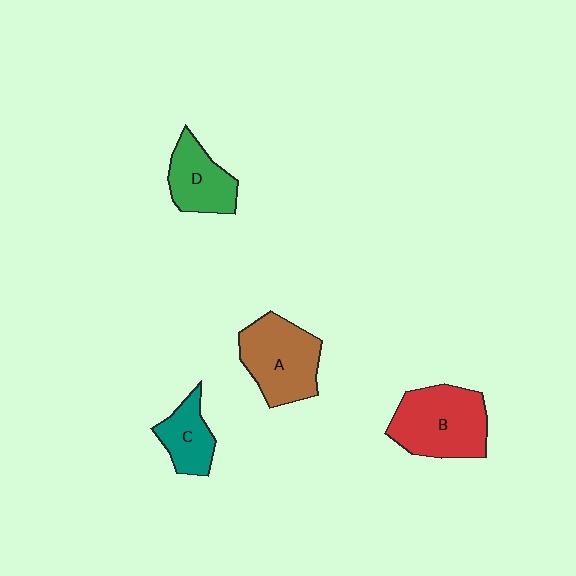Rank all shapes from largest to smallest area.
From largest to smallest: B (red), A (brown), D (green), C (teal).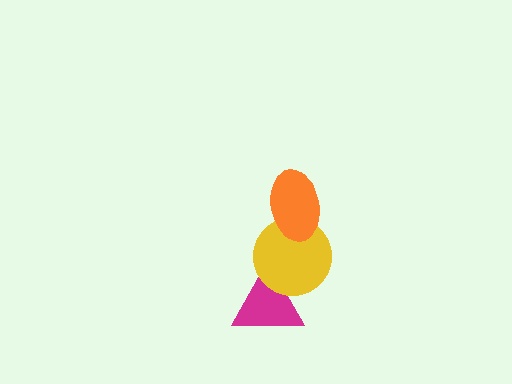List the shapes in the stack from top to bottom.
From top to bottom: the orange ellipse, the yellow circle, the magenta triangle.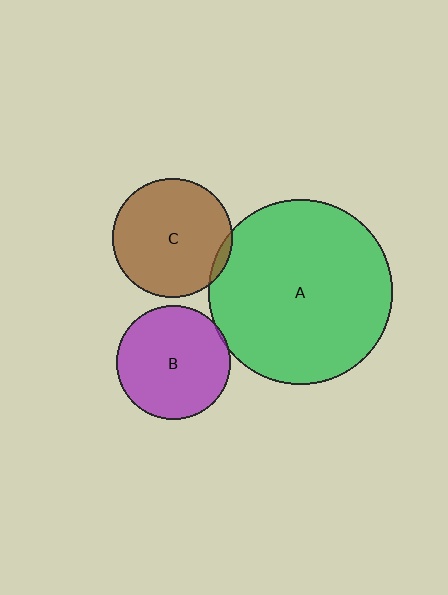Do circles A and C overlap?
Yes.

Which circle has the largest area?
Circle A (green).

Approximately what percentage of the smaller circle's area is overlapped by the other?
Approximately 5%.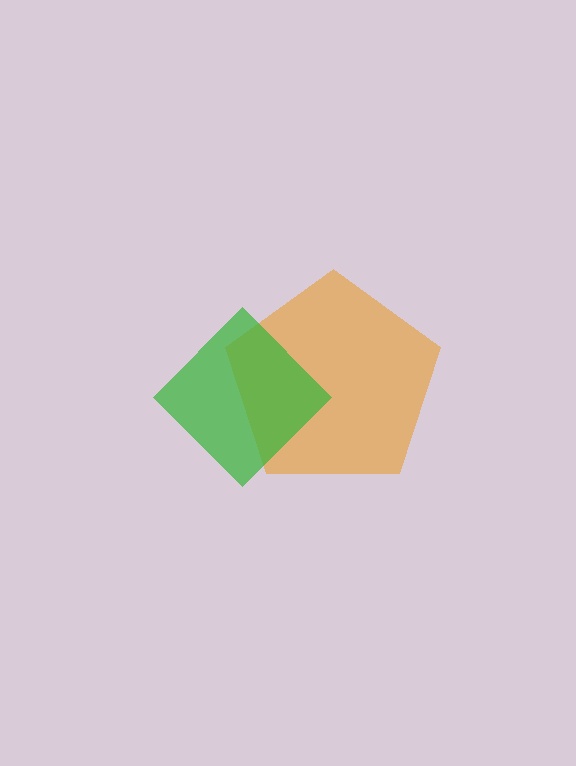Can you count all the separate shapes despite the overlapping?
Yes, there are 2 separate shapes.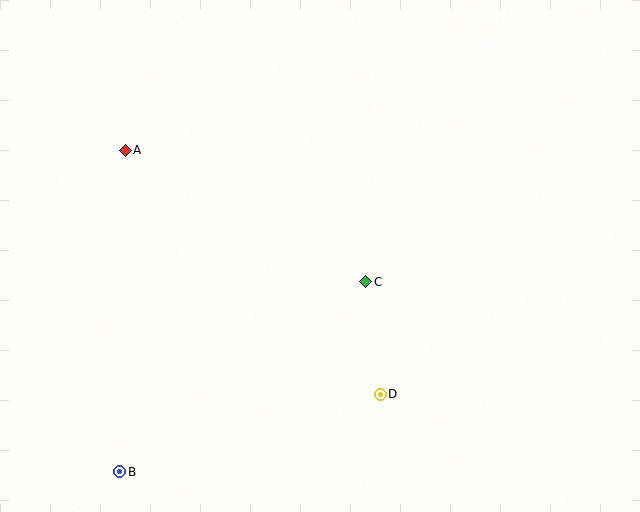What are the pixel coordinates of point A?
Point A is at (125, 150).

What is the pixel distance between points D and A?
The distance between D and A is 353 pixels.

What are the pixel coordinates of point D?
Point D is at (380, 394).